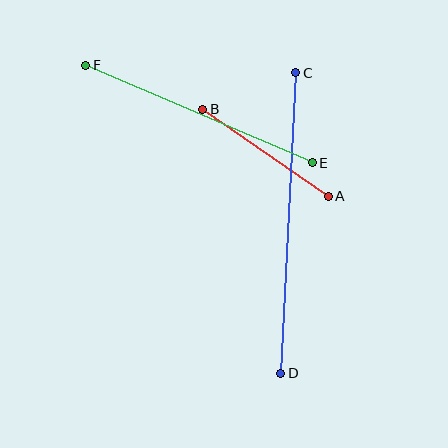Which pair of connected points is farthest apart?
Points C and D are farthest apart.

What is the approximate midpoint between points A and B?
The midpoint is at approximately (266, 153) pixels.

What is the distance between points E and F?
The distance is approximately 246 pixels.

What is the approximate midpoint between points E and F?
The midpoint is at approximately (199, 114) pixels.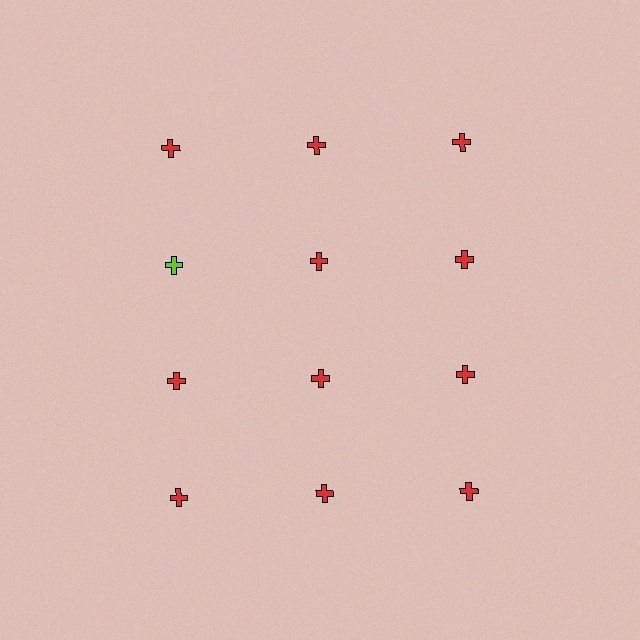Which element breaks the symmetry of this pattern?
The lime cross in the second row, leftmost column breaks the symmetry. All other shapes are red crosses.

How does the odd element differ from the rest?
It has a different color: lime instead of red.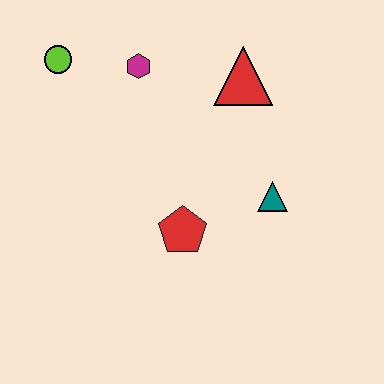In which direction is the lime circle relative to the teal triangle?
The lime circle is to the left of the teal triangle.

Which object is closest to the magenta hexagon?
The lime circle is closest to the magenta hexagon.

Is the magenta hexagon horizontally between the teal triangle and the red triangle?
No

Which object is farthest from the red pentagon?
The lime circle is farthest from the red pentagon.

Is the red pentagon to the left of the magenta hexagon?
No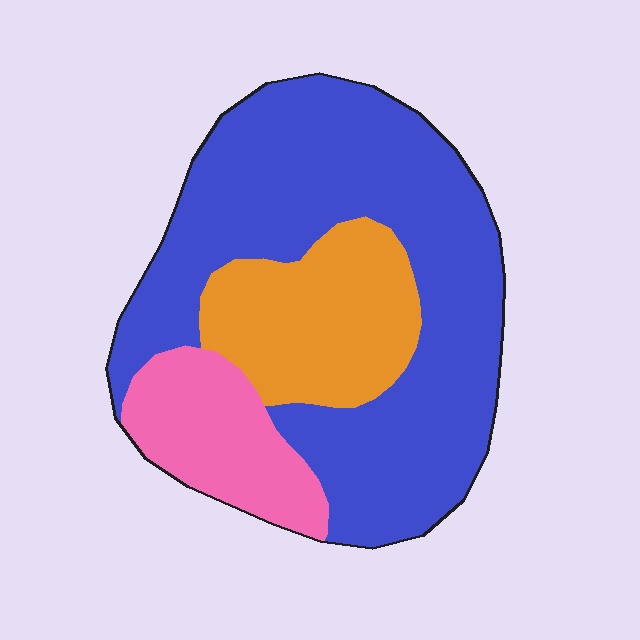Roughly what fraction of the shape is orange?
Orange covers 22% of the shape.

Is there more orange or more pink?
Orange.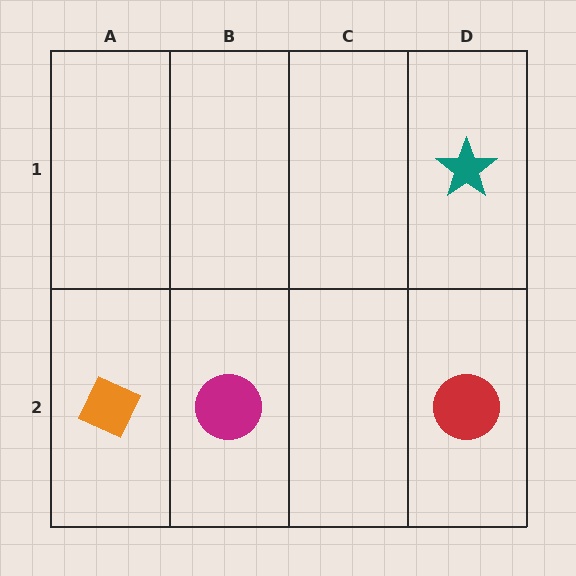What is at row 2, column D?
A red circle.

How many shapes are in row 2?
3 shapes.